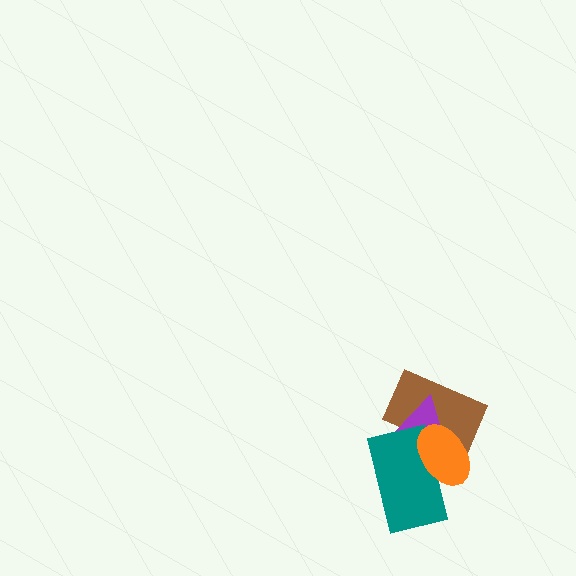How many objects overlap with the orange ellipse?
3 objects overlap with the orange ellipse.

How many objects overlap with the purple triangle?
3 objects overlap with the purple triangle.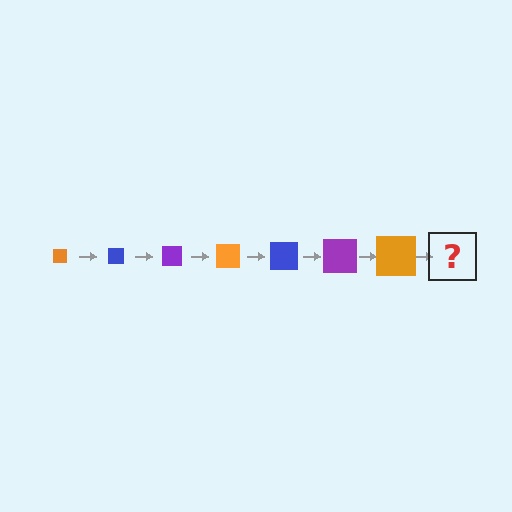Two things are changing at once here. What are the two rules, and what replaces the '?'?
The two rules are that the square grows larger each step and the color cycles through orange, blue, and purple. The '?' should be a blue square, larger than the previous one.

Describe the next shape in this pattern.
It should be a blue square, larger than the previous one.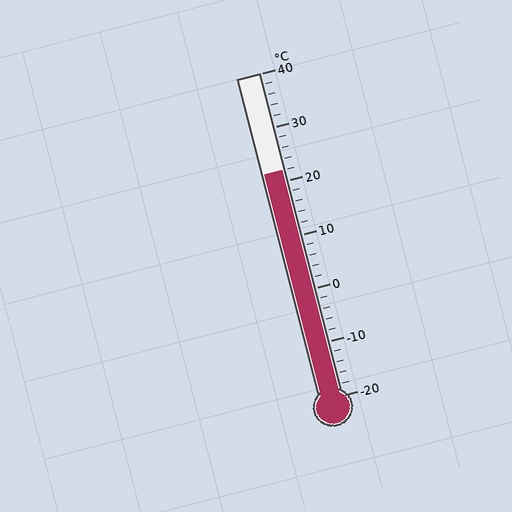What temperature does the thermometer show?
The thermometer shows approximately 22°C.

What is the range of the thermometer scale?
The thermometer scale ranges from -20°C to 40°C.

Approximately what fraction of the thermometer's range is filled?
The thermometer is filled to approximately 70% of its range.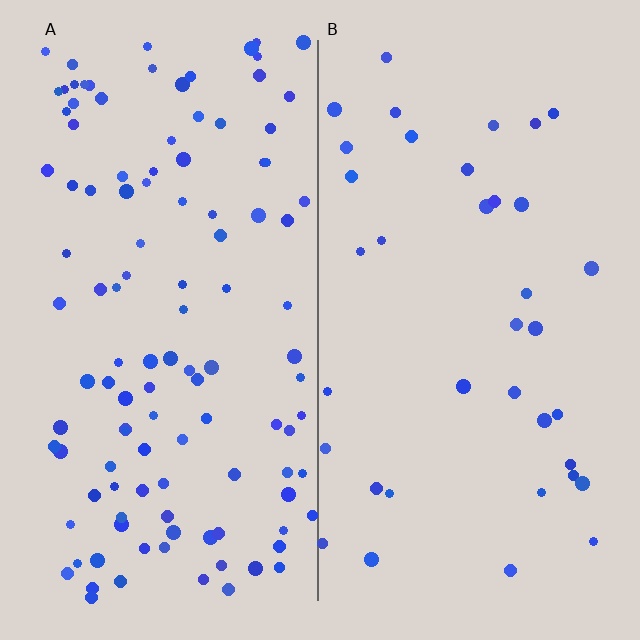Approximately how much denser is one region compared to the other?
Approximately 3.1× — region A over region B.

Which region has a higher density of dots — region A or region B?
A (the left).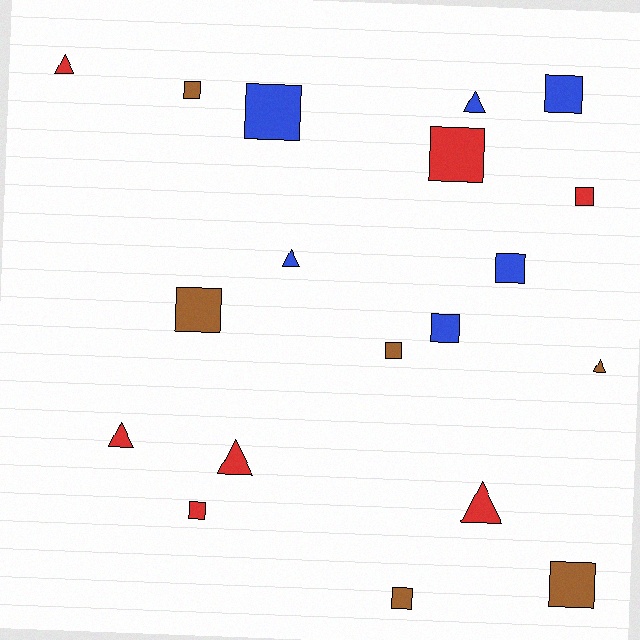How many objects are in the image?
There are 19 objects.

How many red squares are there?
There are 3 red squares.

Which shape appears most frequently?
Square, with 12 objects.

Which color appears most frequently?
Red, with 7 objects.